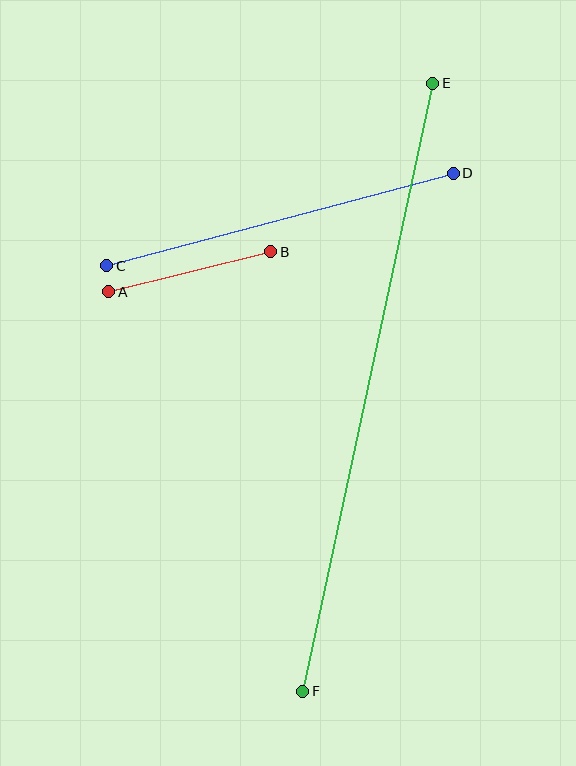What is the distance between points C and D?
The distance is approximately 359 pixels.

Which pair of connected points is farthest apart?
Points E and F are farthest apart.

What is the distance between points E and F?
The distance is approximately 622 pixels.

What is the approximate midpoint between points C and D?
The midpoint is at approximately (280, 220) pixels.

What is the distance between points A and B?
The distance is approximately 167 pixels.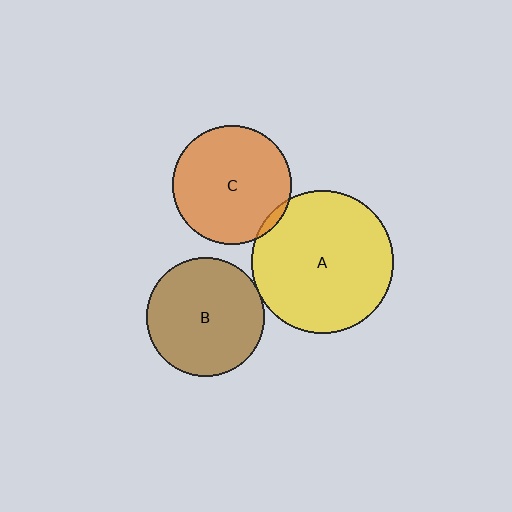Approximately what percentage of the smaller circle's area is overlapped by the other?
Approximately 5%.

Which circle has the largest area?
Circle A (yellow).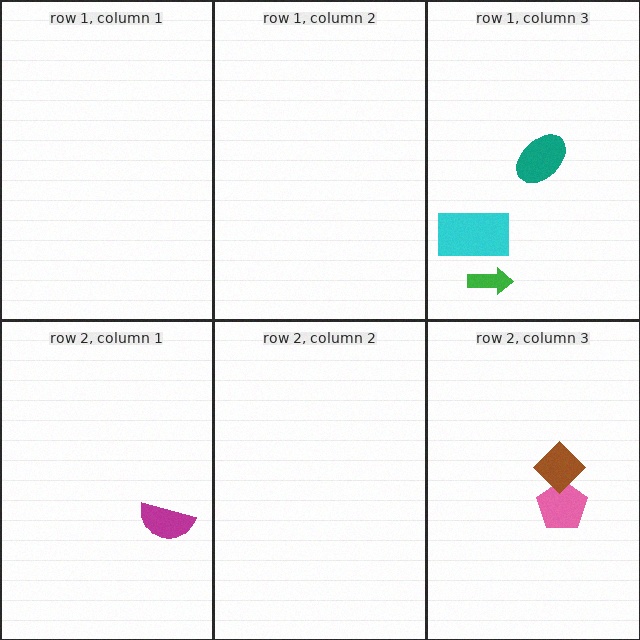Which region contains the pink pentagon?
The row 2, column 3 region.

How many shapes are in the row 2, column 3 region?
2.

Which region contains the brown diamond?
The row 2, column 3 region.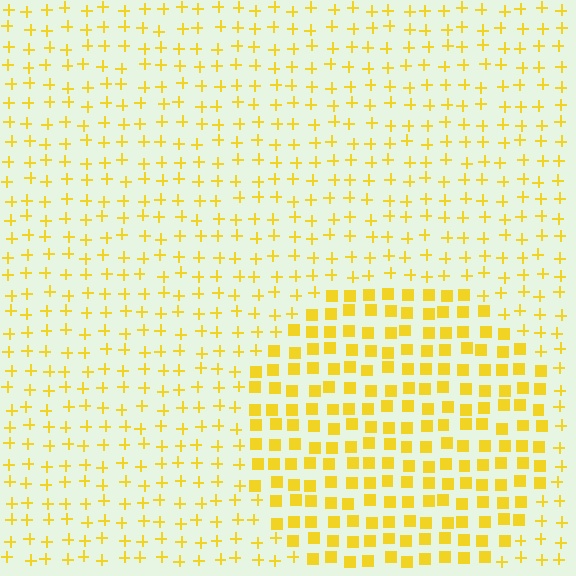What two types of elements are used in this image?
The image uses squares inside the circle region and plus signs outside it.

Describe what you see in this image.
The image is filled with small yellow elements arranged in a uniform grid. A circle-shaped region contains squares, while the surrounding area contains plus signs. The boundary is defined purely by the change in element shape.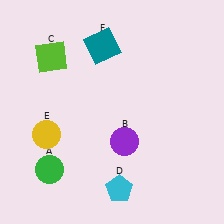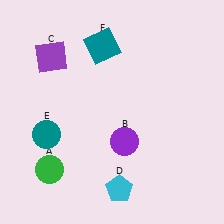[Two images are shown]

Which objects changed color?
C changed from lime to purple. E changed from yellow to teal.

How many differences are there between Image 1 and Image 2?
There are 2 differences between the two images.